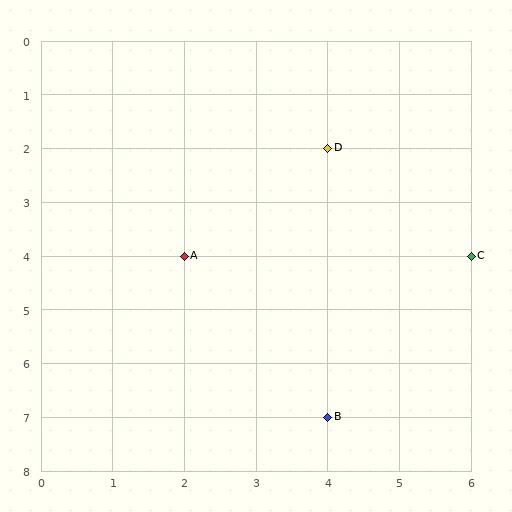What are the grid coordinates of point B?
Point B is at grid coordinates (4, 7).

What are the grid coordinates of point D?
Point D is at grid coordinates (4, 2).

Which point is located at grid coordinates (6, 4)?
Point C is at (6, 4).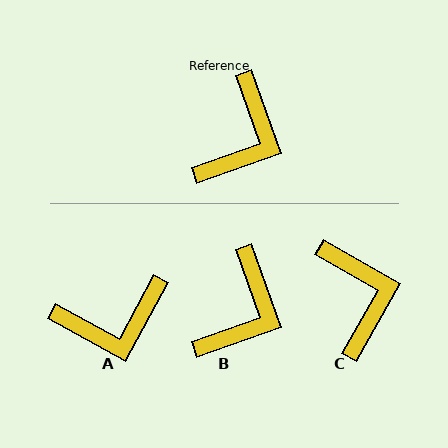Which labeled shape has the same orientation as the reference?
B.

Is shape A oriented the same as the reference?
No, it is off by about 48 degrees.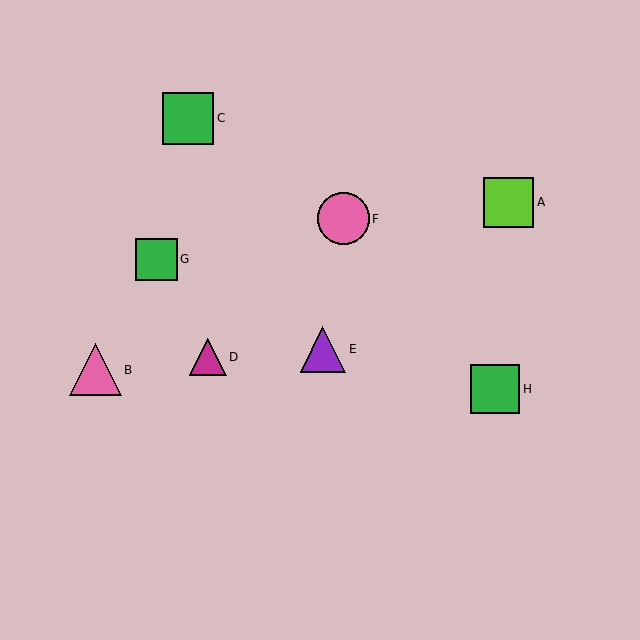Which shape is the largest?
The pink circle (labeled F) is the largest.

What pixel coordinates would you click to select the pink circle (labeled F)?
Click at (343, 219) to select the pink circle F.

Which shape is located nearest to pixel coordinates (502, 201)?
The lime square (labeled A) at (509, 202) is nearest to that location.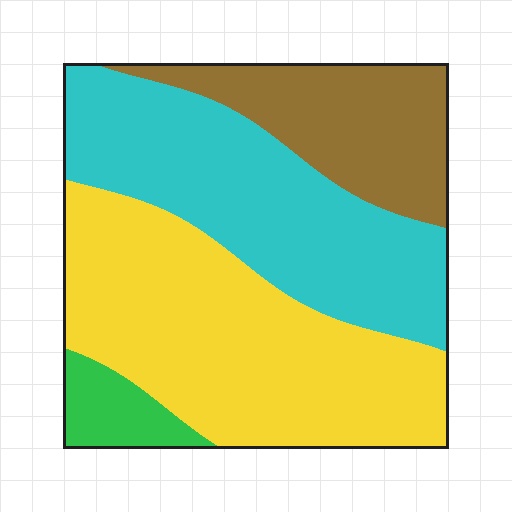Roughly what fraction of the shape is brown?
Brown takes up about one fifth (1/5) of the shape.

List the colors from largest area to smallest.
From largest to smallest: yellow, cyan, brown, green.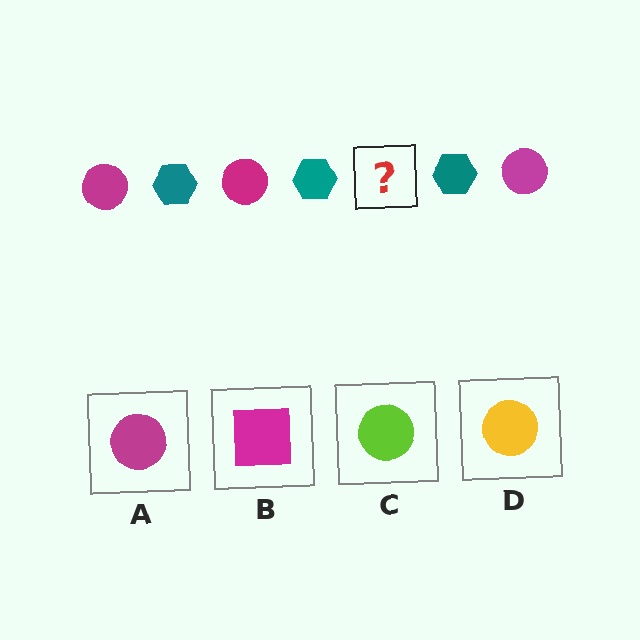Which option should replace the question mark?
Option A.